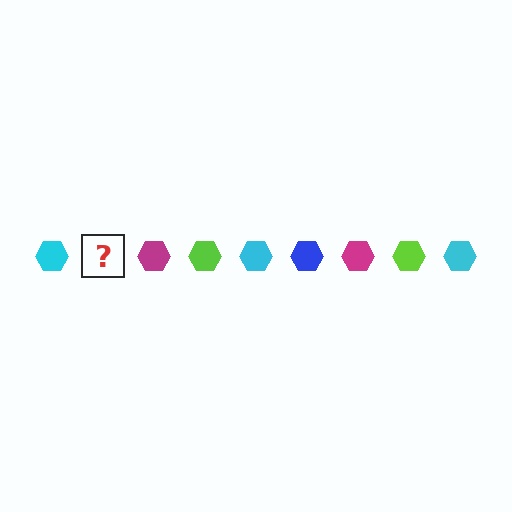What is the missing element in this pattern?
The missing element is a blue hexagon.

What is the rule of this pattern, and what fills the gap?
The rule is that the pattern cycles through cyan, blue, magenta, lime hexagons. The gap should be filled with a blue hexagon.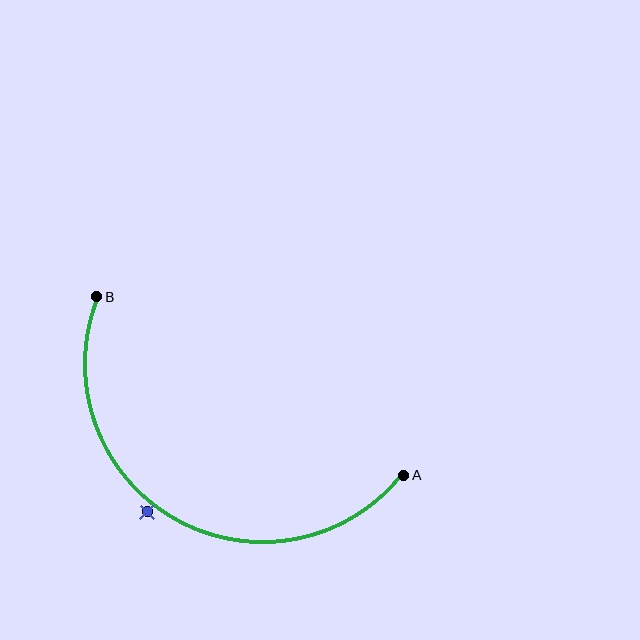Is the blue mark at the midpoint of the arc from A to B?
No — the blue mark does not lie on the arc at all. It sits slightly outside the curve.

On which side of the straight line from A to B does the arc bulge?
The arc bulges below the straight line connecting A and B.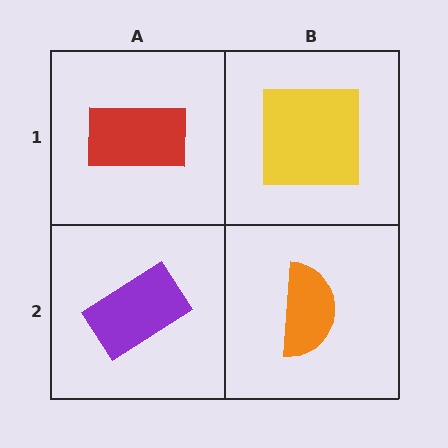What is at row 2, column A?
A purple rectangle.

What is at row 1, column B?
A yellow square.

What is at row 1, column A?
A red rectangle.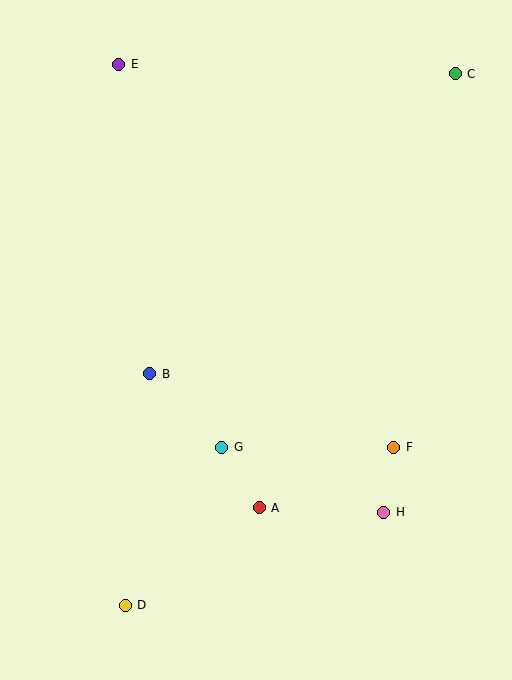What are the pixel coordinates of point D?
Point D is at (125, 605).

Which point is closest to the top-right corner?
Point C is closest to the top-right corner.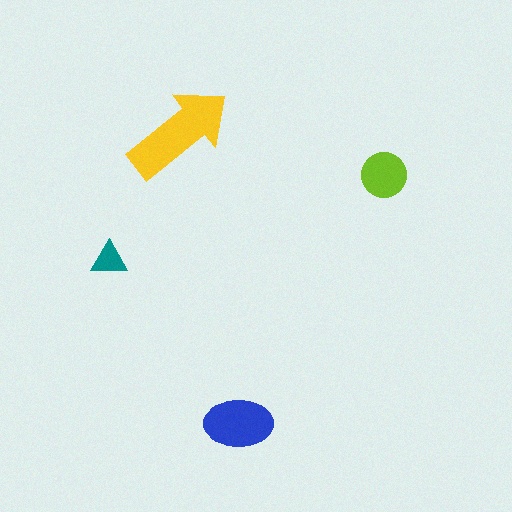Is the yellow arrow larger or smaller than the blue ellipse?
Larger.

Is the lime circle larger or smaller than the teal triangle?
Larger.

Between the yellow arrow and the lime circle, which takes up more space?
The yellow arrow.